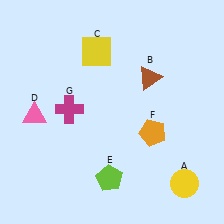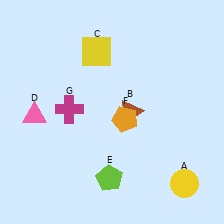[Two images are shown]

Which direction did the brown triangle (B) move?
The brown triangle (B) moved down.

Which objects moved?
The objects that moved are: the brown triangle (B), the orange pentagon (F).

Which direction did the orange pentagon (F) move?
The orange pentagon (F) moved left.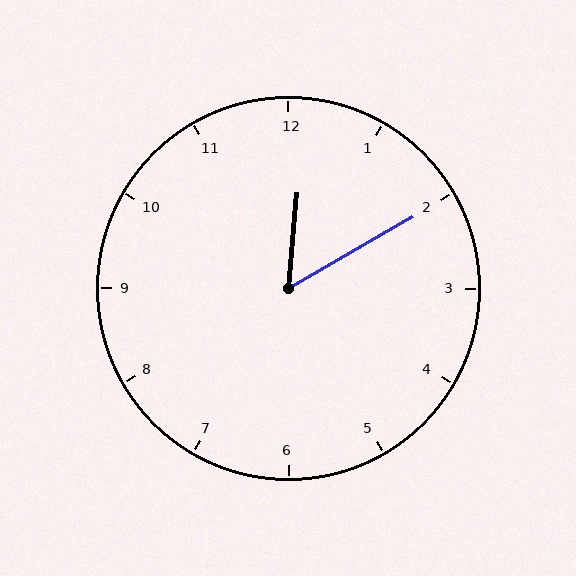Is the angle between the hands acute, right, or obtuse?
It is acute.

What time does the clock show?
12:10.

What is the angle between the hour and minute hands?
Approximately 55 degrees.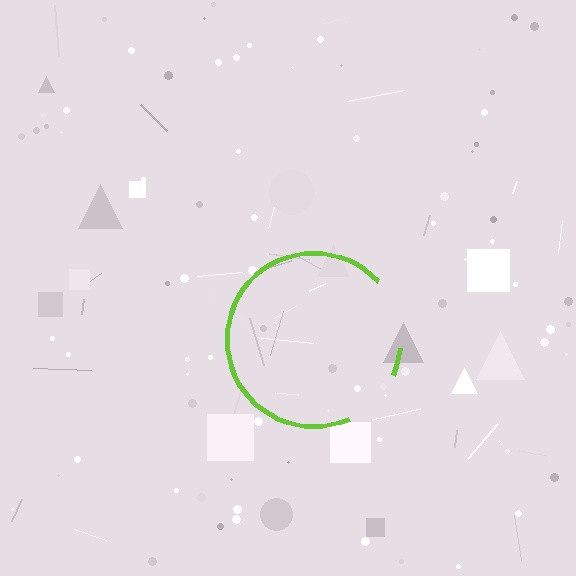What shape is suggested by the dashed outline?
The dashed outline suggests a circle.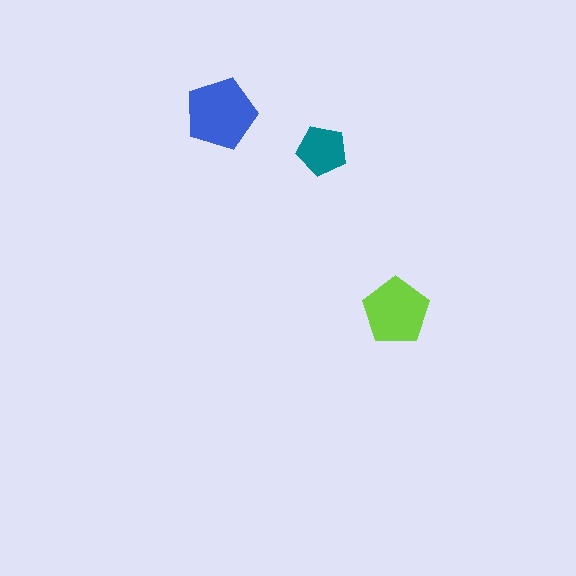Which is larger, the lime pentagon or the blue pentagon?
The blue one.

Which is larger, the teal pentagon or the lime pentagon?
The lime one.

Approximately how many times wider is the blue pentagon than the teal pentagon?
About 1.5 times wider.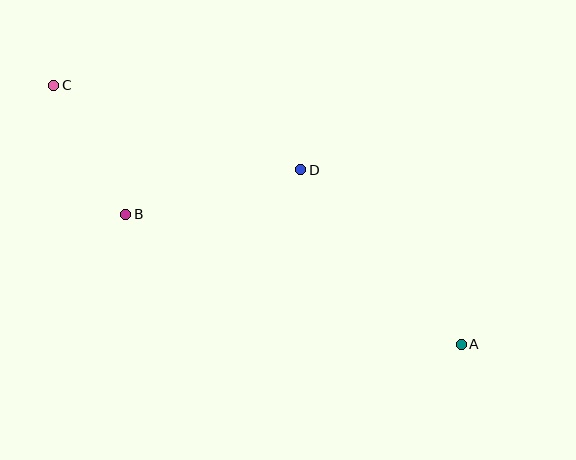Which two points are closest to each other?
Points B and C are closest to each other.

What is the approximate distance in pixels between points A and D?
The distance between A and D is approximately 237 pixels.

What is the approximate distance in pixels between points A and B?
The distance between A and B is approximately 360 pixels.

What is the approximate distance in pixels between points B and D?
The distance between B and D is approximately 180 pixels.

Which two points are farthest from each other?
Points A and C are farthest from each other.